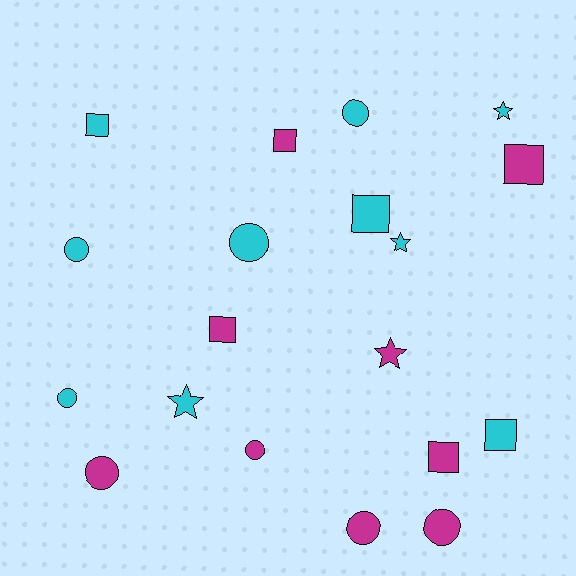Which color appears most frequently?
Cyan, with 10 objects.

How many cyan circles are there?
There are 4 cyan circles.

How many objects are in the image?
There are 19 objects.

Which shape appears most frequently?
Circle, with 8 objects.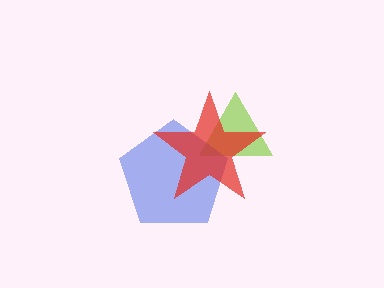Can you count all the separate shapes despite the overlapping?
Yes, there are 3 separate shapes.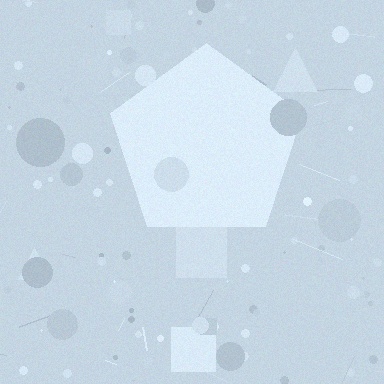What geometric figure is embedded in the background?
A pentagon is embedded in the background.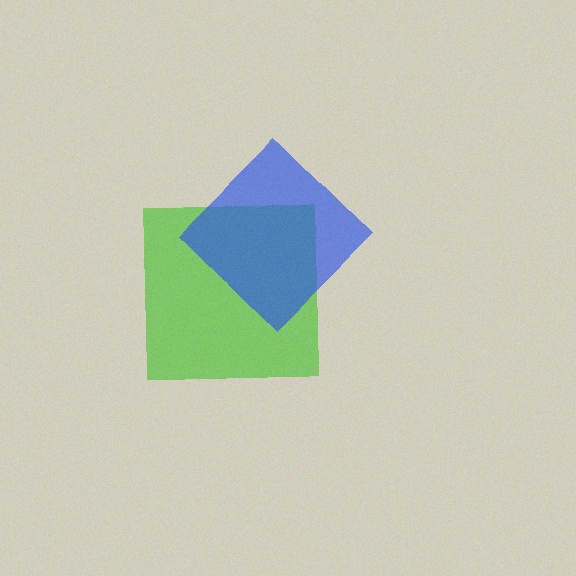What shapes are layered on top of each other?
The layered shapes are: a lime square, a blue diamond.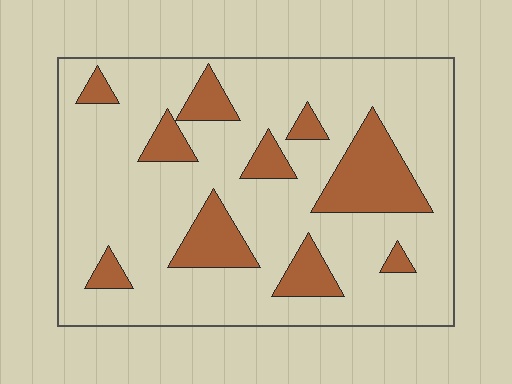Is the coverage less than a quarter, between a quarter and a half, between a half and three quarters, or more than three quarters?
Less than a quarter.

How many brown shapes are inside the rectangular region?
10.